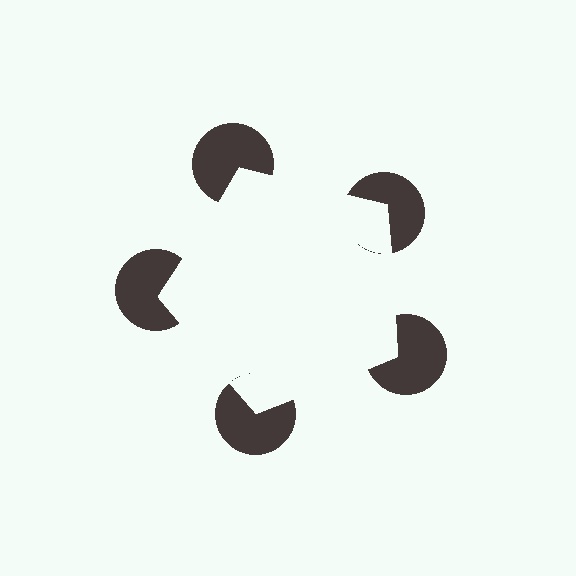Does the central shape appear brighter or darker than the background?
It typically appears slightly brighter than the background, even though no actual brightness change is drawn.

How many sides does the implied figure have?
5 sides.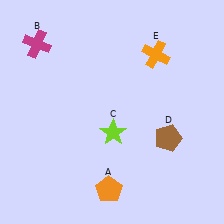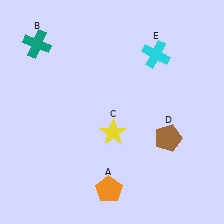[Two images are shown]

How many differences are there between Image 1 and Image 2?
There are 3 differences between the two images.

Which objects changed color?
B changed from magenta to teal. C changed from lime to yellow. E changed from orange to cyan.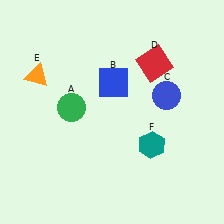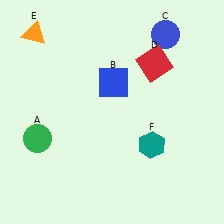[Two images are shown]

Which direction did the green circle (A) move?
The green circle (A) moved left.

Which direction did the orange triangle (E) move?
The orange triangle (E) moved up.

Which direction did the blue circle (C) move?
The blue circle (C) moved up.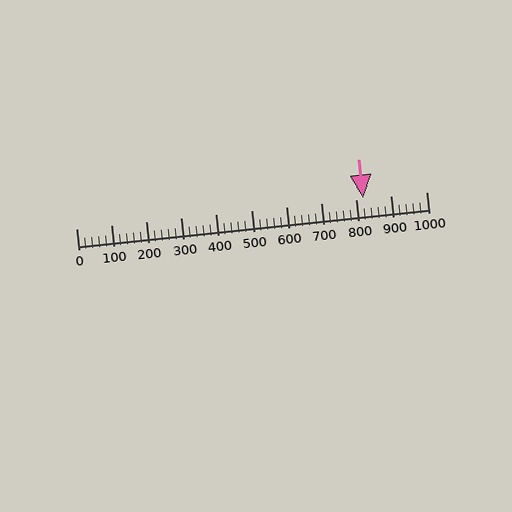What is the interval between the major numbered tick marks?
The major tick marks are spaced 100 units apart.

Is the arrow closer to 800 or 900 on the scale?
The arrow is closer to 800.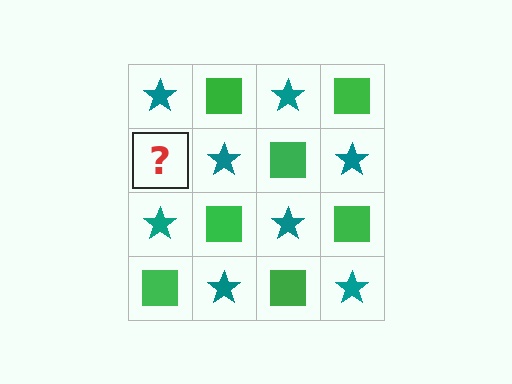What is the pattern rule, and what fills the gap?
The rule is that it alternates teal star and green square in a checkerboard pattern. The gap should be filled with a green square.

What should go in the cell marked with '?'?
The missing cell should contain a green square.